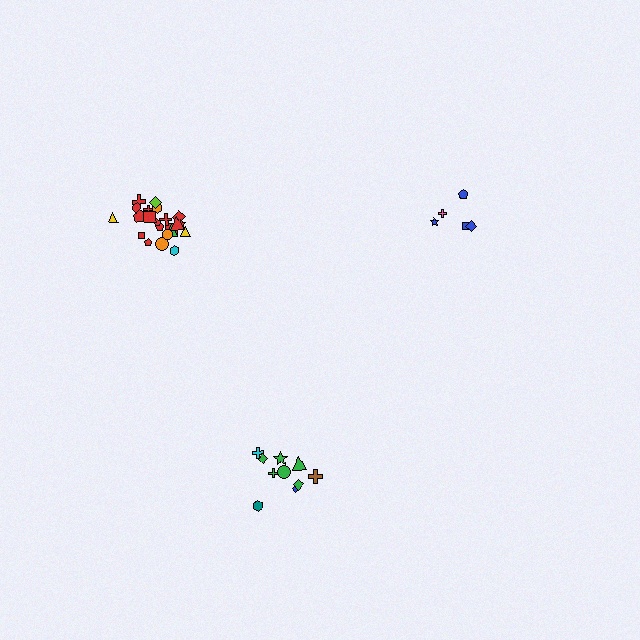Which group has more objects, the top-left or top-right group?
The top-left group.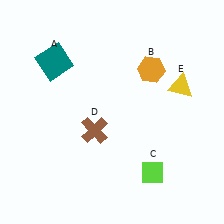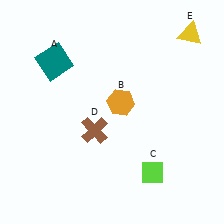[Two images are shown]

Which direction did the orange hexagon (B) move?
The orange hexagon (B) moved down.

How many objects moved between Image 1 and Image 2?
2 objects moved between the two images.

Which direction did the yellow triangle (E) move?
The yellow triangle (E) moved up.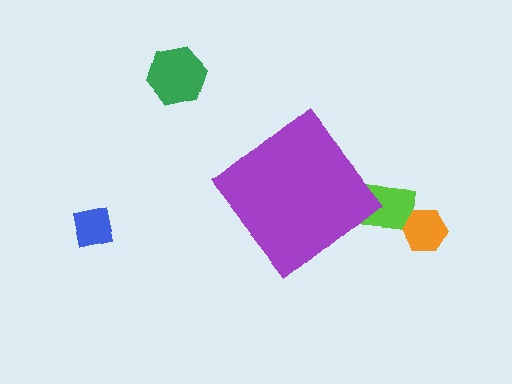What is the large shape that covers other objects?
A purple diamond.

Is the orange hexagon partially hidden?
No, the orange hexagon is fully visible.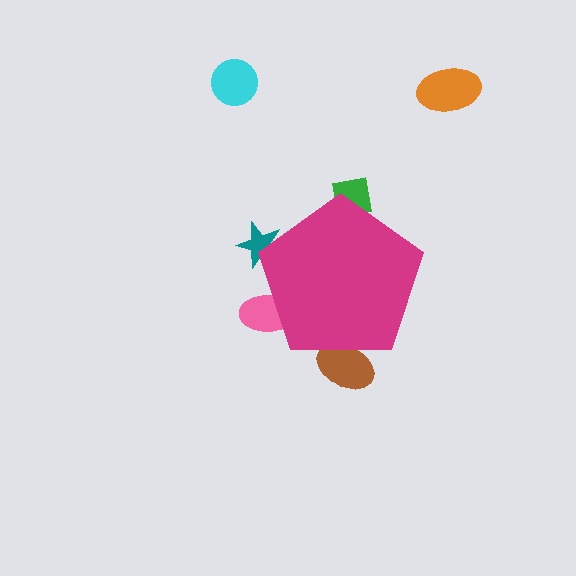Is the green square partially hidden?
Yes, the green square is partially hidden behind the magenta pentagon.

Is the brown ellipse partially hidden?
Yes, the brown ellipse is partially hidden behind the magenta pentagon.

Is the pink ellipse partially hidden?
Yes, the pink ellipse is partially hidden behind the magenta pentagon.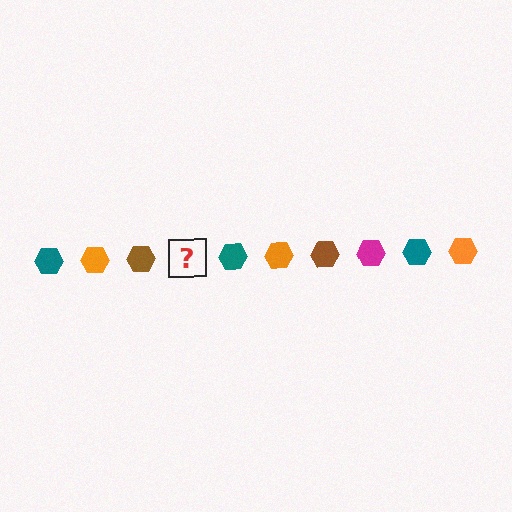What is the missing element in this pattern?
The missing element is a magenta hexagon.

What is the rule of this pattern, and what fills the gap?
The rule is that the pattern cycles through teal, orange, brown, magenta hexagons. The gap should be filled with a magenta hexagon.